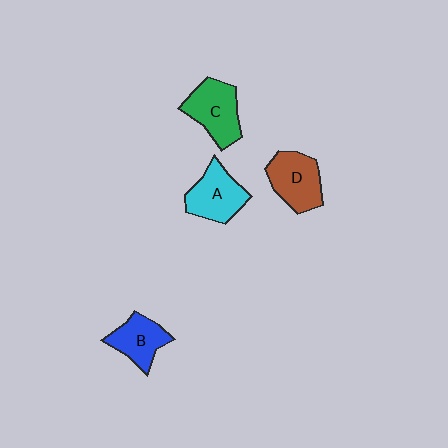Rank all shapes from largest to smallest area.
From largest to smallest: C (green), D (brown), A (cyan), B (blue).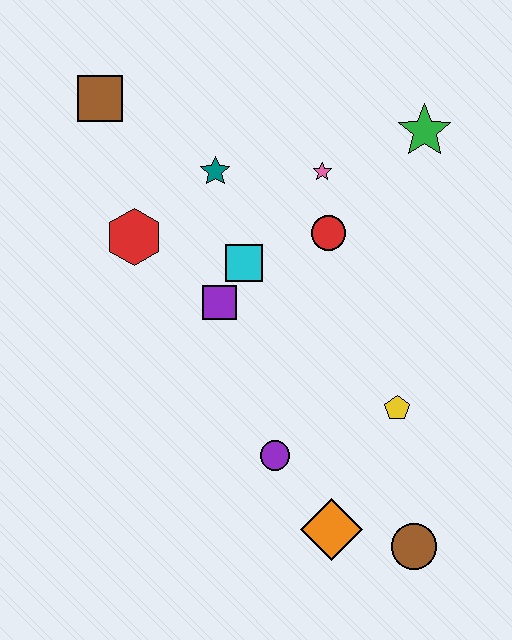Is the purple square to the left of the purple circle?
Yes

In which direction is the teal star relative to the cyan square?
The teal star is above the cyan square.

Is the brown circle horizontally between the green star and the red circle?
Yes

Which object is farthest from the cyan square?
The brown circle is farthest from the cyan square.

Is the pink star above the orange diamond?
Yes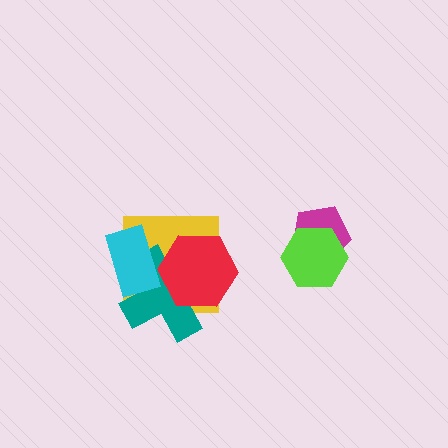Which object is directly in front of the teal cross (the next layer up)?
The red hexagon is directly in front of the teal cross.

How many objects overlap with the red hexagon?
2 objects overlap with the red hexagon.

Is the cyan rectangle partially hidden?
No, no other shape covers it.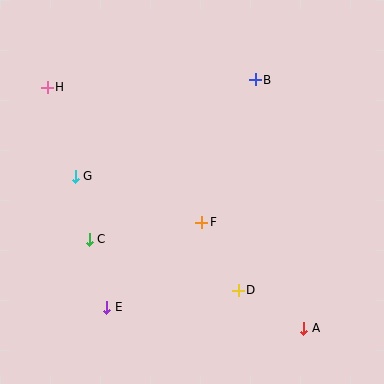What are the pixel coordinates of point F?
Point F is at (202, 222).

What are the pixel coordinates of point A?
Point A is at (304, 328).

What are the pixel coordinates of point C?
Point C is at (89, 239).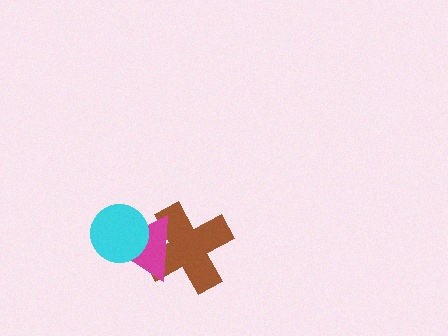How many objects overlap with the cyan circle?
1 object overlaps with the cyan circle.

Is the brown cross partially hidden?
Yes, it is partially covered by another shape.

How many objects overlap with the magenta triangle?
2 objects overlap with the magenta triangle.